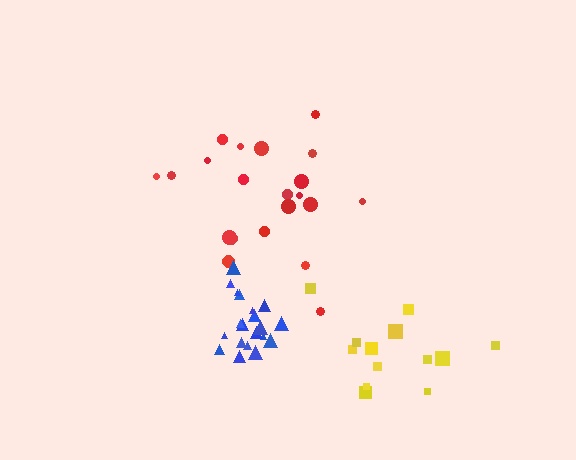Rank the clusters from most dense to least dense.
blue, red, yellow.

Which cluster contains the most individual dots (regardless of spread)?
Red (21).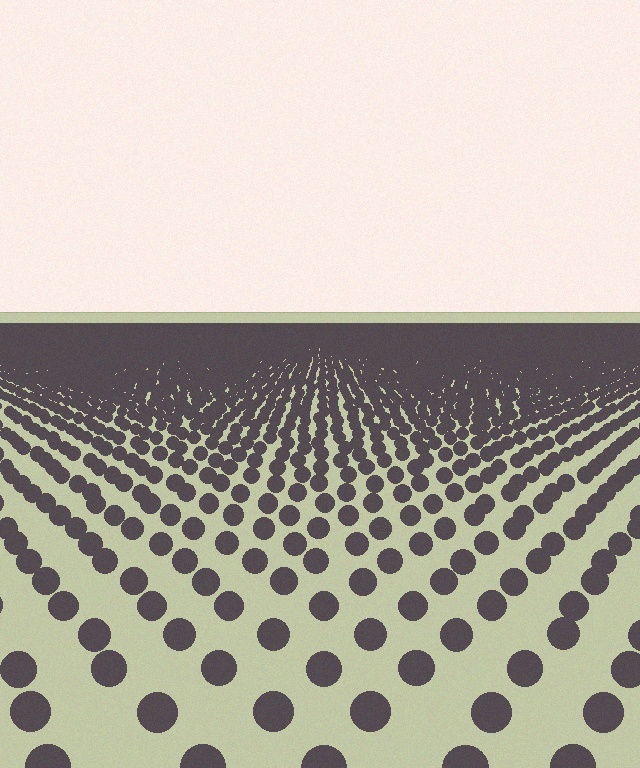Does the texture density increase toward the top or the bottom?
Density increases toward the top.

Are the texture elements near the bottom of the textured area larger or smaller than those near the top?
Larger. Near the bottom, elements are closer to the viewer and appear at a bigger on-screen size.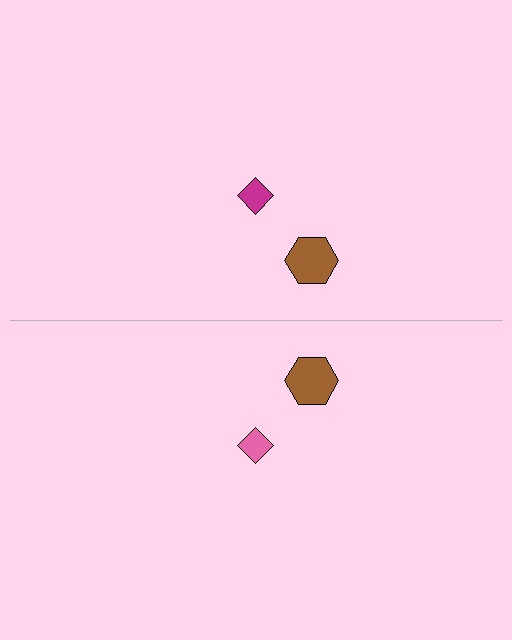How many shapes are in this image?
There are 4 shapes in this image.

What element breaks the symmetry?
The pink diamond on the bottom side breaks the symmetry — its mirror counterpart is magenta.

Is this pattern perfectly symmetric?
No, the pattern is not perfectly symmetric. The pink diamond on the bottom side breaks the symmetry — its mirror counterpart is magenta.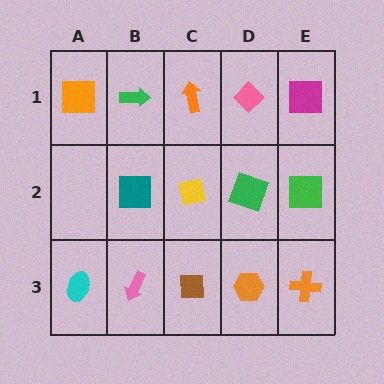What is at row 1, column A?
An orange square.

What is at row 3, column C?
A brown square.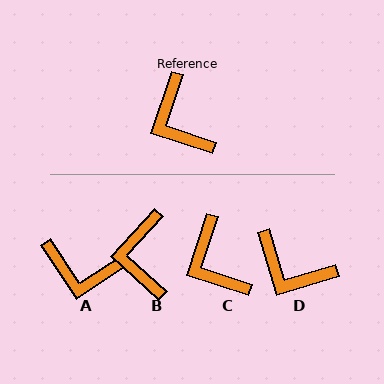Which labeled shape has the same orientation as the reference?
C.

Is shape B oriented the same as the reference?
No, it is off by about 24 degrees.